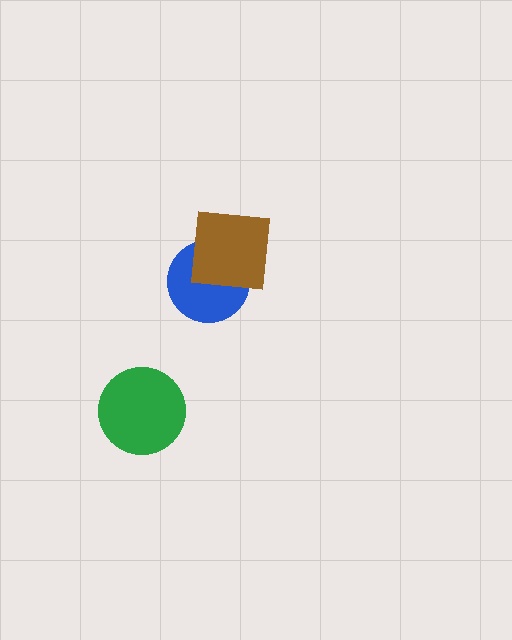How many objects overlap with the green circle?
0 objects overlap with the green circle.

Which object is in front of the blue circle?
The brown square is in front of the blue circle.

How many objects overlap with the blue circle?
1 object overlaps with the blue circle.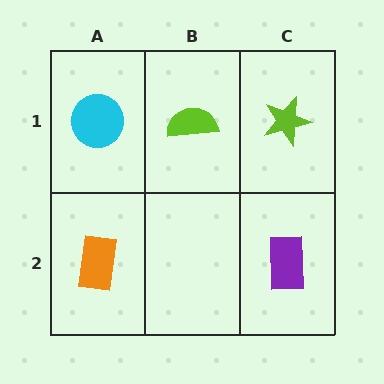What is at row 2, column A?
An orange rectangle.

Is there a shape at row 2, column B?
No, that cell is empty.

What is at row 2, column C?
A purple rectangle.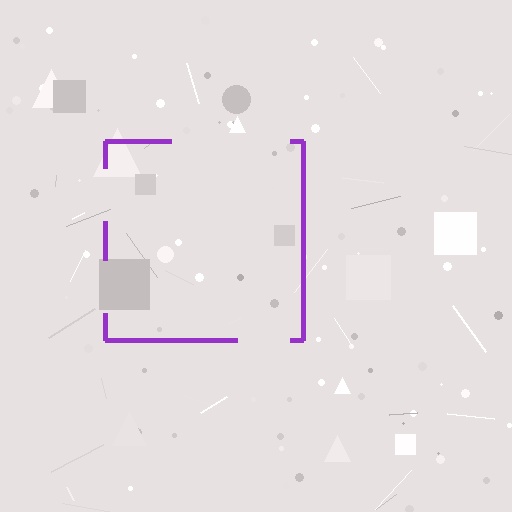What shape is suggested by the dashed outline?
The dashed outline suggests a square.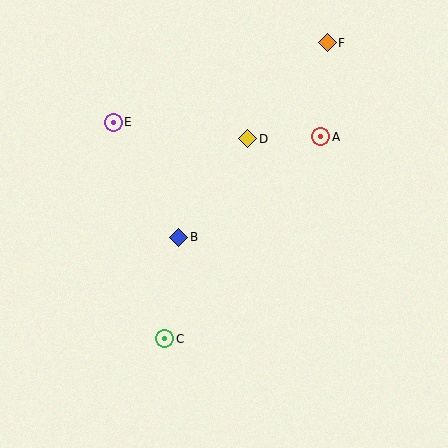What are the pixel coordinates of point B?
Point B is at (179, 237).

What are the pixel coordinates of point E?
Point E is at (113, 122).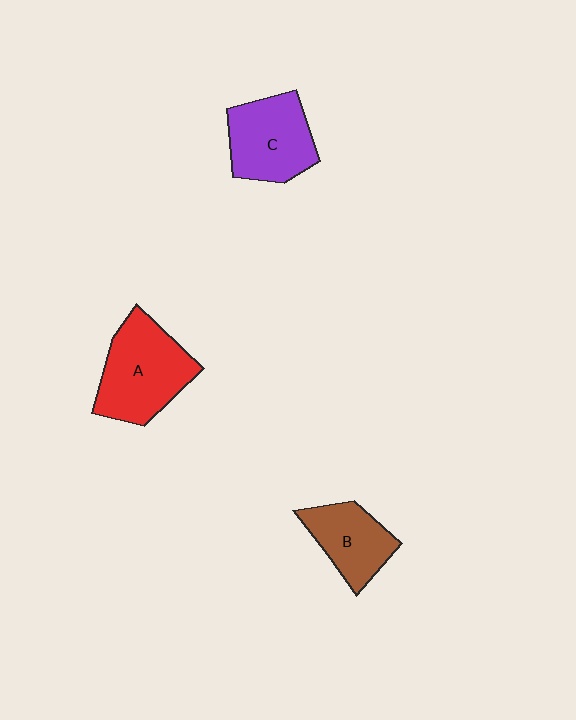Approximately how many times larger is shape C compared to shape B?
Approximately 1.3 times.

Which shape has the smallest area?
Shape B (brown).